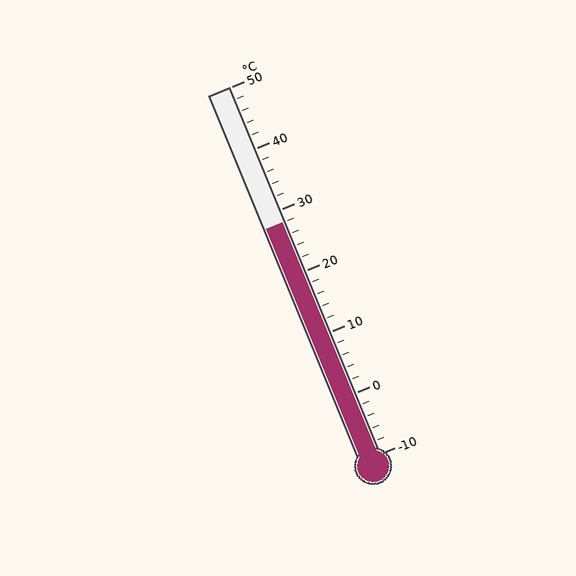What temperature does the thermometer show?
The thermometer shows approximately 28°C.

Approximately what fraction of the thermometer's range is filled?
The thermometer is filled to approximately 65% of its range.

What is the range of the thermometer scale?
The thermometer scale ranges from -10°C to 50°C.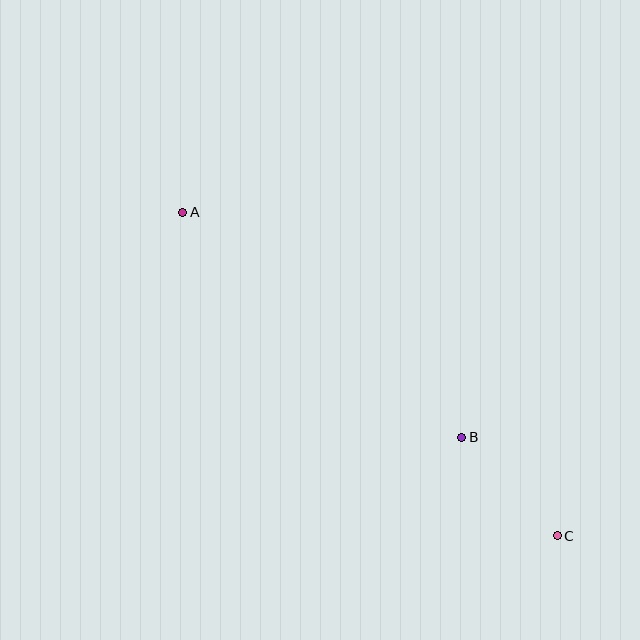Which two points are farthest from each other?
Points A and C are farthest from each other.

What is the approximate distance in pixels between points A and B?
The distance between A and B is approximately 358 pixels.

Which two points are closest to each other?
Points B and C are closest to each other.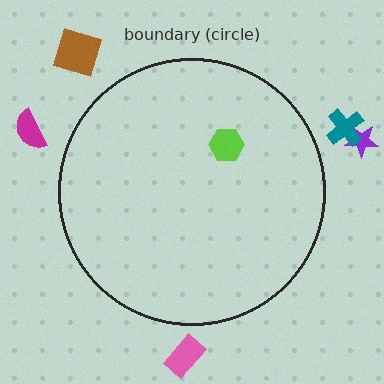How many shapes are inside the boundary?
1 inside, 5 outside.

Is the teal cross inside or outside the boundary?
Outside.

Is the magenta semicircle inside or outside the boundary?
Outside.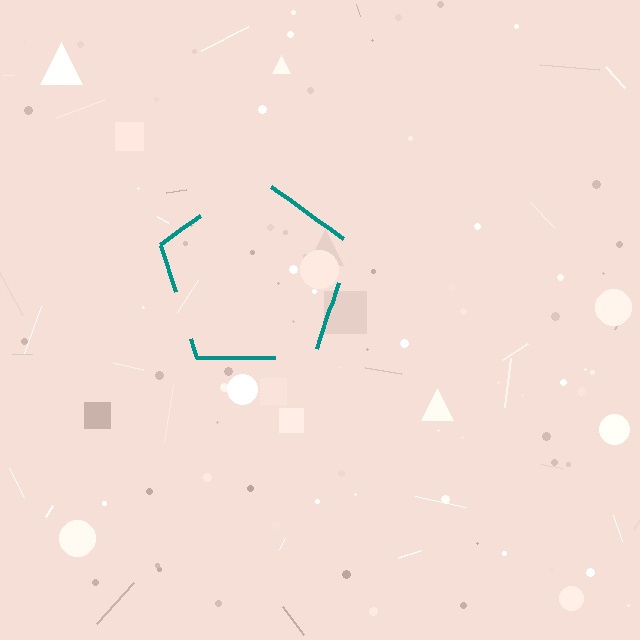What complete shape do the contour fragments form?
The contour fragments form a pentagon.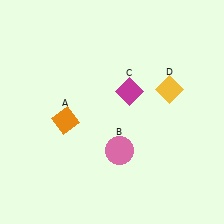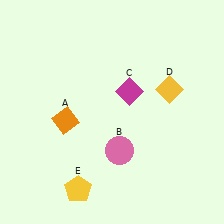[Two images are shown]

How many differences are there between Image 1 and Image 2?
There is 1 difference between the two images.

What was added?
A yellow pentagon (E) was added in Image 2.